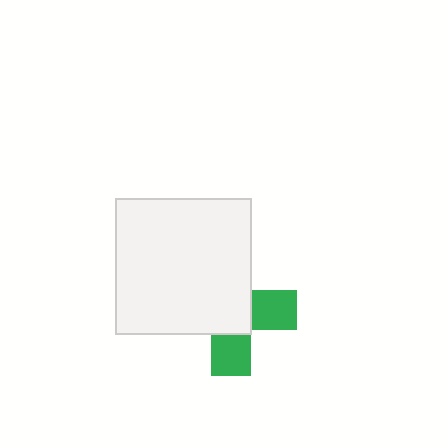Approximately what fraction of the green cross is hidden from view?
Roughly 62% of the green cross is hidden behind the white square.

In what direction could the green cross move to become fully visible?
The green cross could move toward the lower-right. That would shift it out from behind the white square entirely.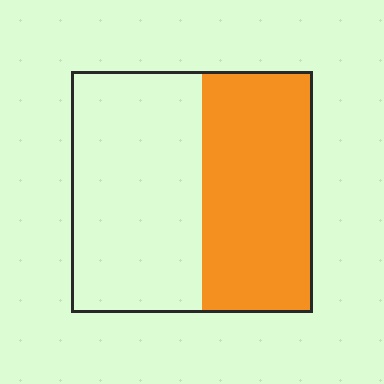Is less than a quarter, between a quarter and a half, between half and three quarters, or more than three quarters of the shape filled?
Between a quarter and a half.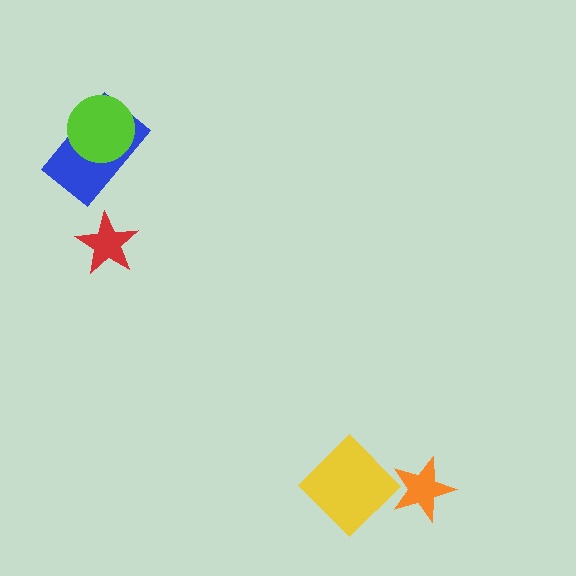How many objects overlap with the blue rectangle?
1 object overlaps with the blue rectangle.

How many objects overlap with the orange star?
0 objects overlap with the orange star.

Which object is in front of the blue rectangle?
The lime circle is in front of the blue rectangle.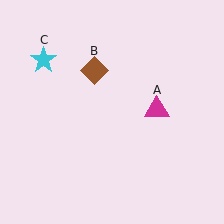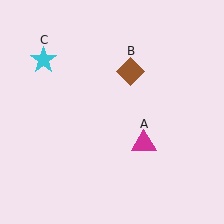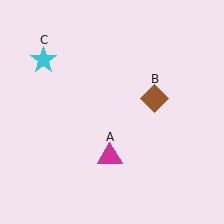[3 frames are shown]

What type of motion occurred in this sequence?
The magenta triangle (object A), brown diamond (object B) rotated clockwise around the center of the scene.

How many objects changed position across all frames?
2 objects changed position: magenta triangle (object A), brown diamond (object B).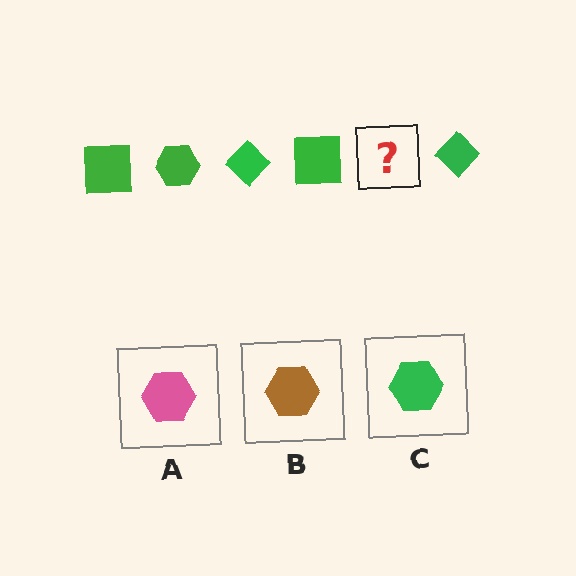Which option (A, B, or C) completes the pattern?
C.